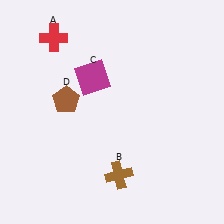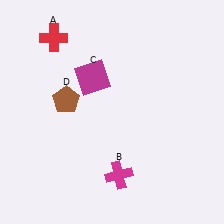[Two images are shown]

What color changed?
The cross (B) changed from brown in Image 1 to magenta in Image 2.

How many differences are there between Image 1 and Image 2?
There is 1 difference between the two images.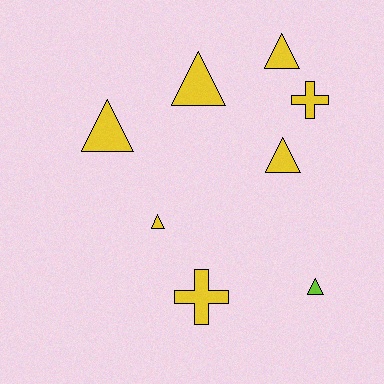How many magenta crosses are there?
There are no magenta crosses.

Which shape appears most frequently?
Triangle, with 6 objects.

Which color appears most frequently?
Yellow, with 7 objects.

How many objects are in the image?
There are 8 objects.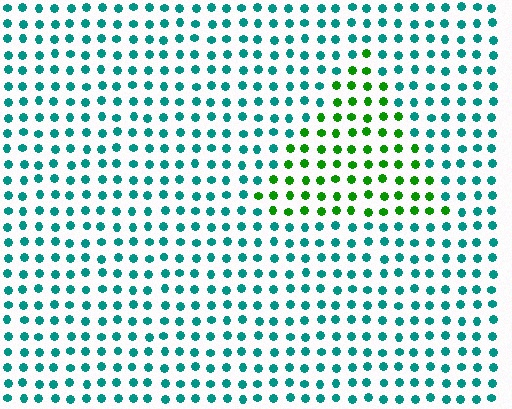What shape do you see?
I see a triangle.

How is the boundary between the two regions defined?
The boundary is defined purely by a slight shift in hue (about 57 degrees). Spacing, size, and orientation are identical on both sides.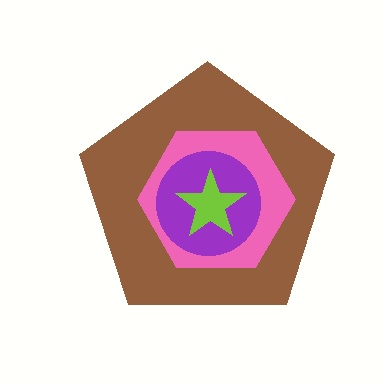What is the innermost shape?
The lime star.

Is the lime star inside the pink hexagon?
Yes.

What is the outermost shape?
The brown pentagon.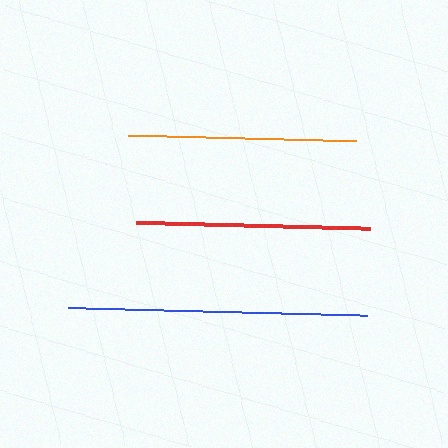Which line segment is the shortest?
The orange line is the shortest at approximately 228 pixels.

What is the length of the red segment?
The red segment is approximately 234 pixels long.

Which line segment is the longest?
The blue line is the longest at approximately 299 pixels.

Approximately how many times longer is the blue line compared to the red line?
The blue line is approximately 1.3 times the length of the red line.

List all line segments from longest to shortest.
From longest to shortest: blue, red, orange.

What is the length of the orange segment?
The orange segment is approximately 228 pixels long.